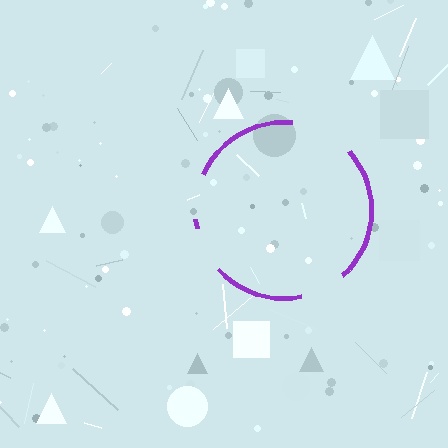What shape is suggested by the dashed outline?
The dashed outline suggests a circle.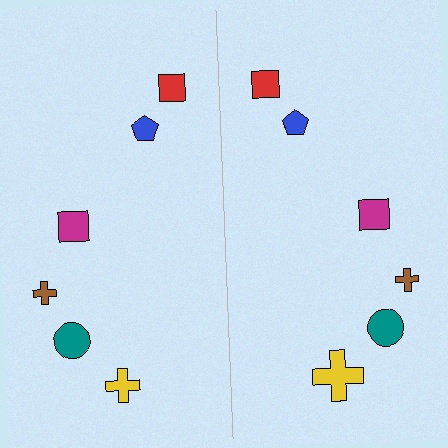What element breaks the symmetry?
The yellow cross on the right side has a different size than its mirror counterpart.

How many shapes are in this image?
There are 12 shapes in this image.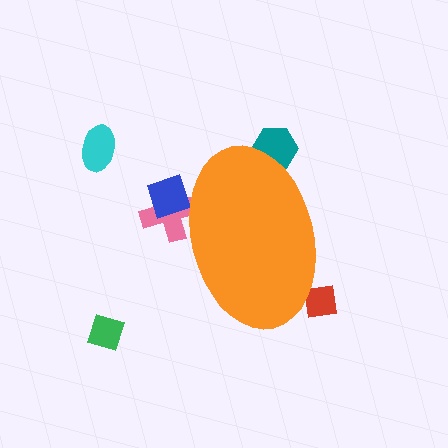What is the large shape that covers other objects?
An orange ellipse.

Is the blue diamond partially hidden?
Yes, the blue diamond is partially hidden behind the orange ellipse.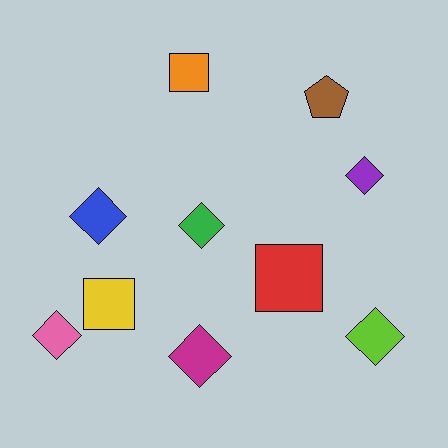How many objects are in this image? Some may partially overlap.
There are 10 objects.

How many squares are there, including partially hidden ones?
There are 3 squares.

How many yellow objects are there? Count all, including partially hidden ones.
There is 1 yellow object.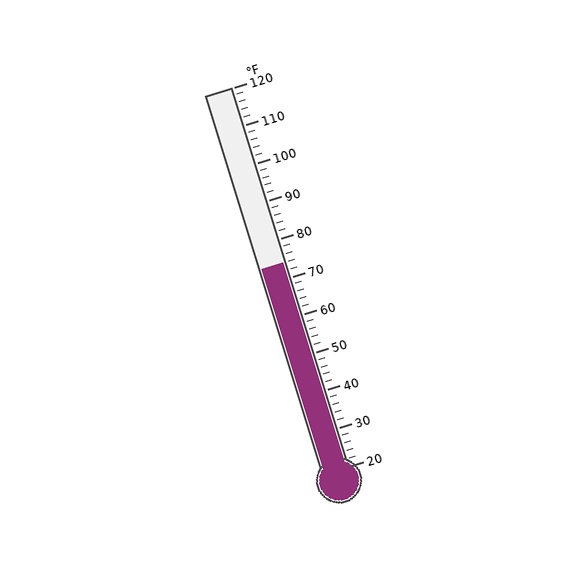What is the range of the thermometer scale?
The thermometer scale ranges from 20°F to 120°F.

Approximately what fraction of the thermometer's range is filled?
The thermometer is filled to approximately 55% of its range.